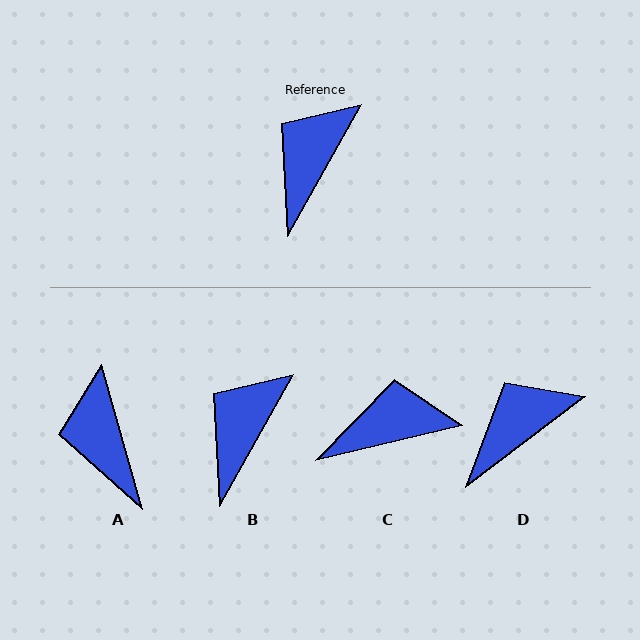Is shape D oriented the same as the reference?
No, it is off by about 23 degrees.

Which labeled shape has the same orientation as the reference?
B.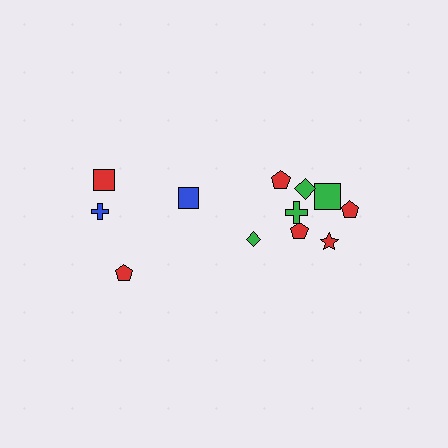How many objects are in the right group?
There are 8 objects.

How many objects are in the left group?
There are 4 objects.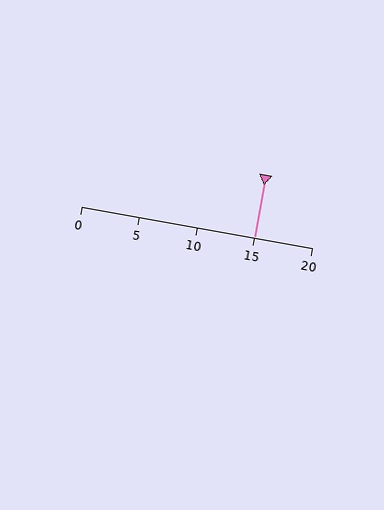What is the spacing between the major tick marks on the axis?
The major ticks are spaced 5 apart.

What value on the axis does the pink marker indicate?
The marker indicates approximately 15.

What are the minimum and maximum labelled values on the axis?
The axis runs from 0 to 20.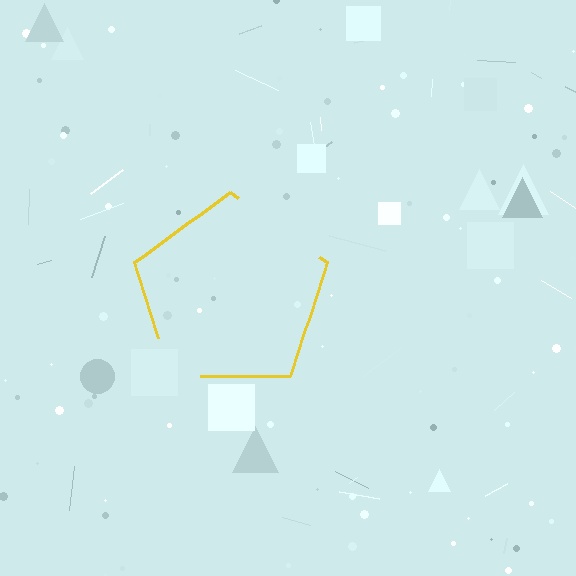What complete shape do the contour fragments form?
The contour fragments form a pentagon.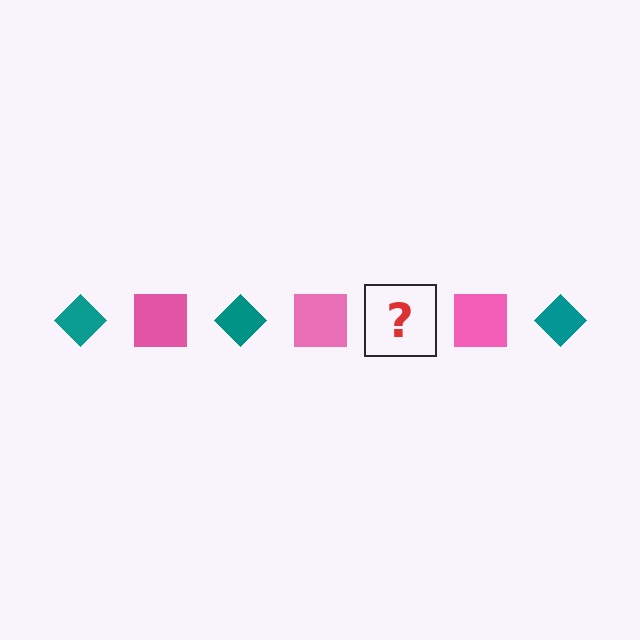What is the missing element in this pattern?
The missing element is a teal diamond.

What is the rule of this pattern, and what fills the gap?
The rule is that the pattern alternates between teal diamond and pink square. The gap should be filled with a teal diamond.